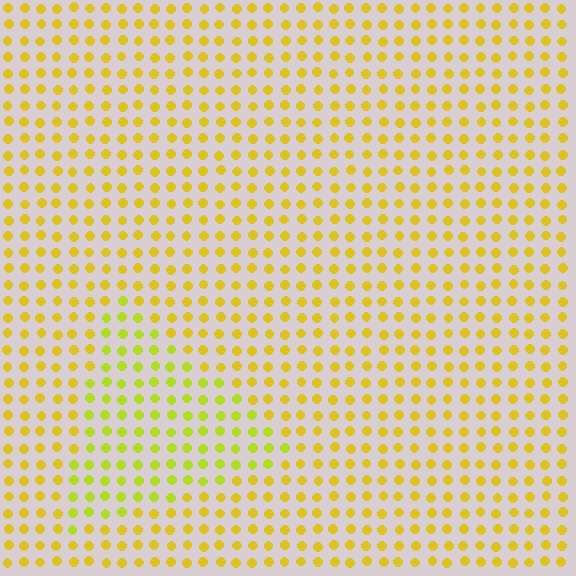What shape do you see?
I see a triangle.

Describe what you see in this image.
The image is filled with small yellow elements in a uniform arrangement. A triangle-shaped region is visible where the elements are tinted to a slightly different hue, forming a subtle color boundary.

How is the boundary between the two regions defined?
The boundary is defined purely by a slight shift in hue (about 24 degrees). Spacing, size, and orientation are identical on both sides.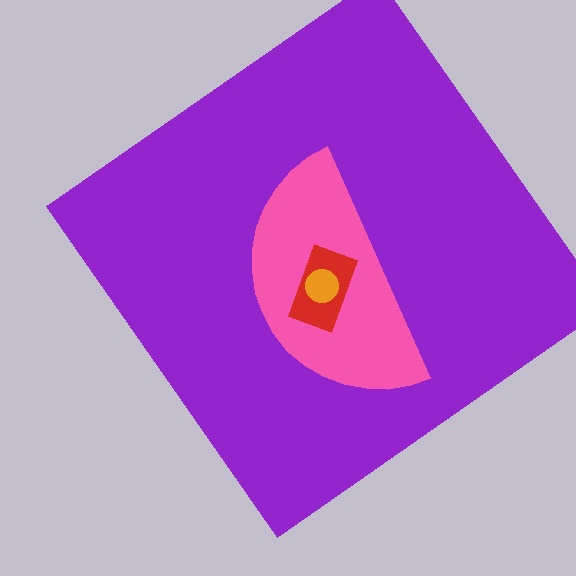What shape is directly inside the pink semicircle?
The red rectangle.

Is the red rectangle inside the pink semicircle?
Yes.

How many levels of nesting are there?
4.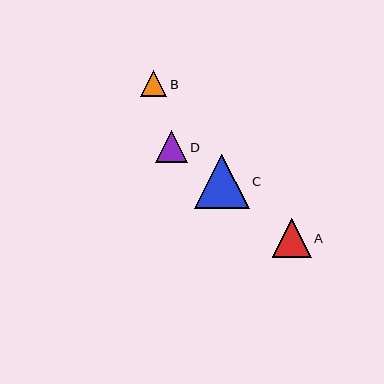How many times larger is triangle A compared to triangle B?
Triangle A is approximately 1.5 times the size of triangle B.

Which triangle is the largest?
Triangle C is the largest with a size of approximately 54 pixels.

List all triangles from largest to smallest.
From largest to smallest: C, A, D, B.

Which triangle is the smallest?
Triangle B is the smallest with a size of approximately 26 pixels.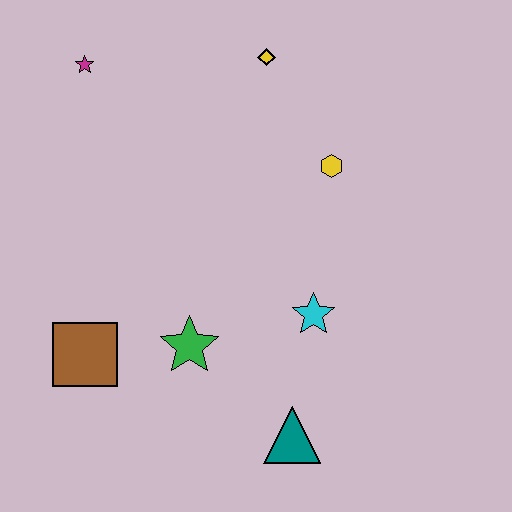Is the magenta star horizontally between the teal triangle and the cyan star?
No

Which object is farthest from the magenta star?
The teal triangle is farthest from the magenta star.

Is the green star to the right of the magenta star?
Yes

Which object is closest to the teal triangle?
The cyan star is closest to the teal triangle.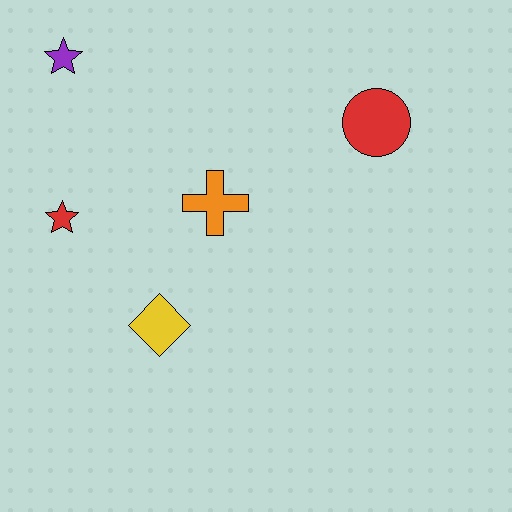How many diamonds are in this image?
There is 1 diamond.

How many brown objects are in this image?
There are no brown objects.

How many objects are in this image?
There are 5 objects.